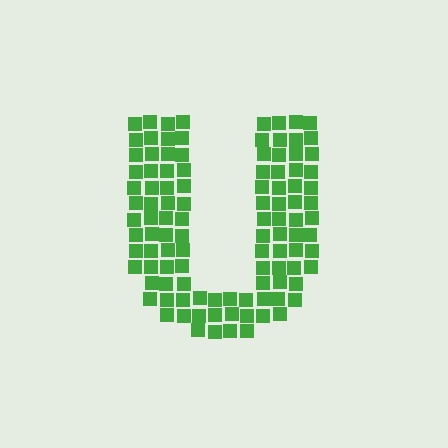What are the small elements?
The small elements are squares.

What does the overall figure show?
The overall figure shows the letter U.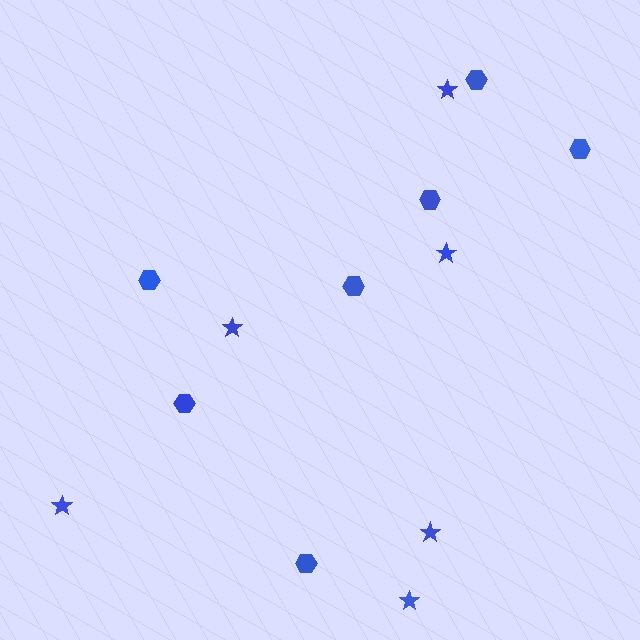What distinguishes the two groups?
There are 2 groups: one group of hexagons (7) and one group of stars (6).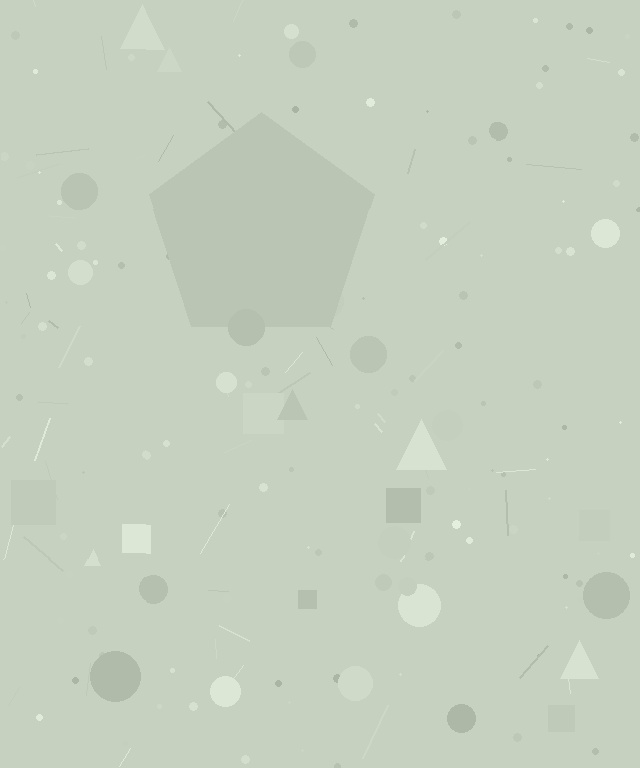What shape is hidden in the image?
A pentagon is hidden in the image.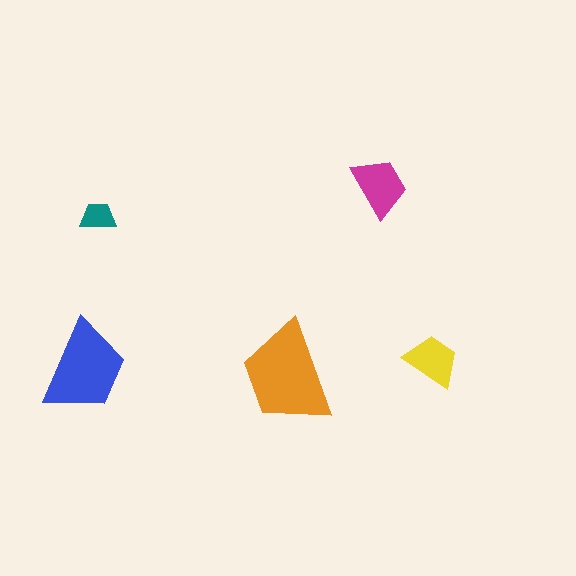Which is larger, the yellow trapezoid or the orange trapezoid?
The orange one.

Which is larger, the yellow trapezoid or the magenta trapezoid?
The magenta one.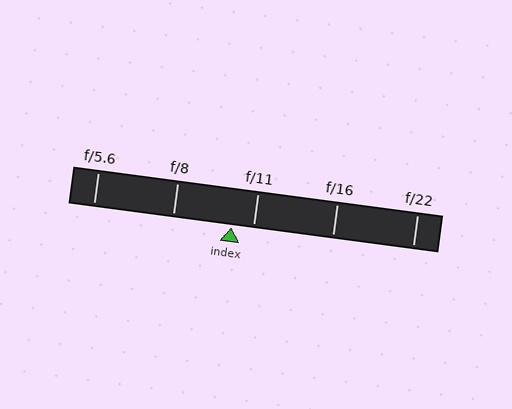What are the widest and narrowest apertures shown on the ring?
The widest aperture shown is f/5.6 and the narrowest is f/22.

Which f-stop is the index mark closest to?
The index mark is closest to f/11.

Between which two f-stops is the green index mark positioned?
The index mark is between f/8 and f/11.